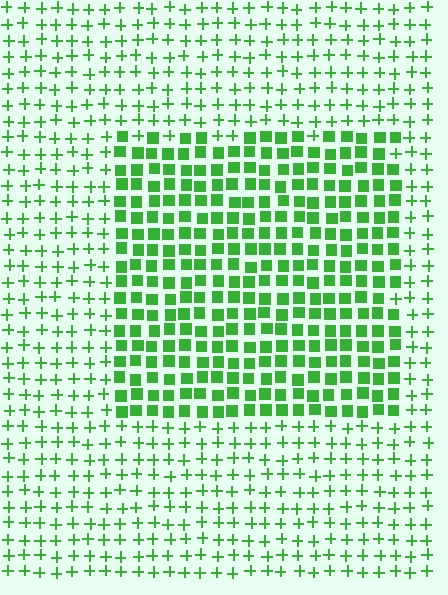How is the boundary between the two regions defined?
The boundary is defined by a change in element shape: squares inside vs. plus signs outside. All elements share the same color and spacing.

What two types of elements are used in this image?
The image uses squares inside the rectangle region and plus signs outside it.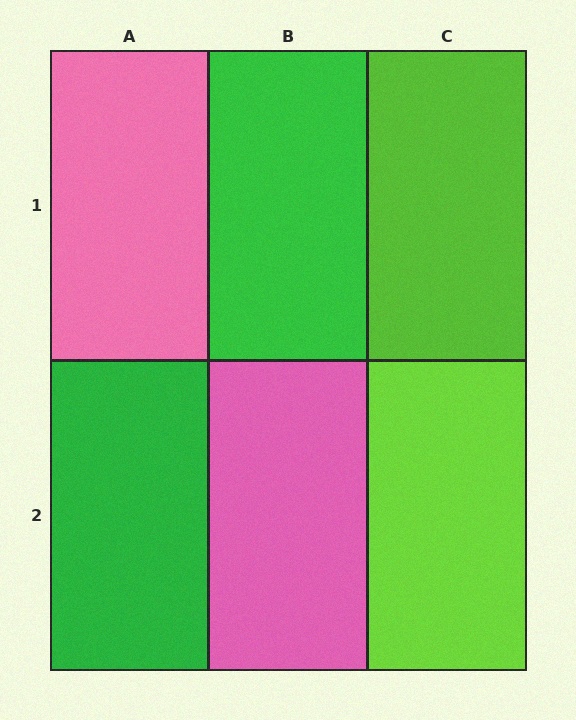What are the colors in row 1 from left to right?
Pink, green, lime.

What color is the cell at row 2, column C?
Lime.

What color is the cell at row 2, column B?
Pink.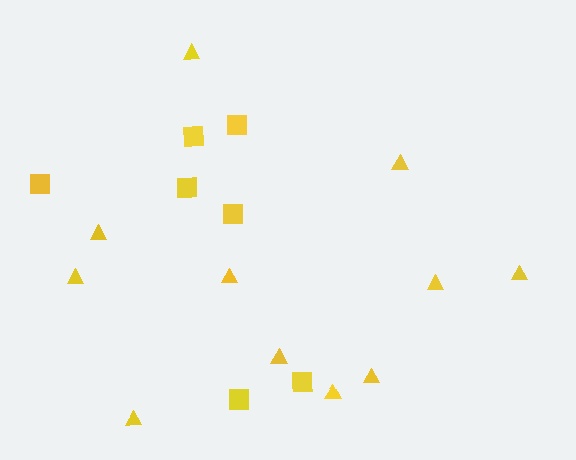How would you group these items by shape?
There are 2 groups: one group of squares (7) and one group of triangles (11).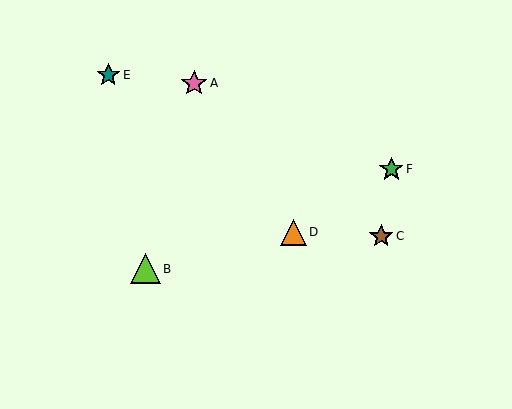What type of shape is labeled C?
Shape C is a brown star.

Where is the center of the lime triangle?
The center of the lime triangle is at (145, 269).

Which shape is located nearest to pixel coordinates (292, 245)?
The orange triangle (labeled D) at (293, 232) is nearest to that location.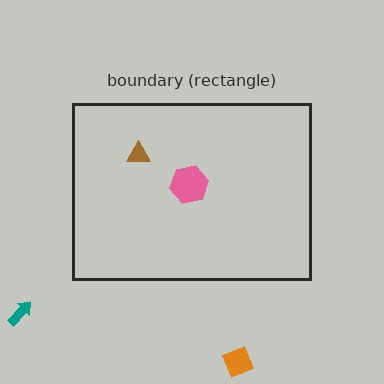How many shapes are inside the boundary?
2 inside, 2 outside.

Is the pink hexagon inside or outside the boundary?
Inside.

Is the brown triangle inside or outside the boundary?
Inside.